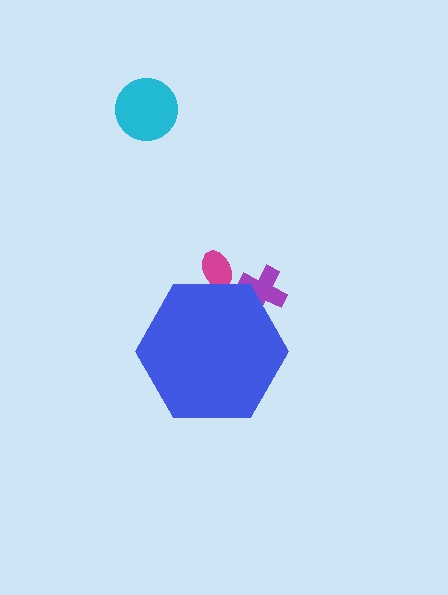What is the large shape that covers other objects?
A blue hexagon.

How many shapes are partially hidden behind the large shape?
2 shapes are partially hidden.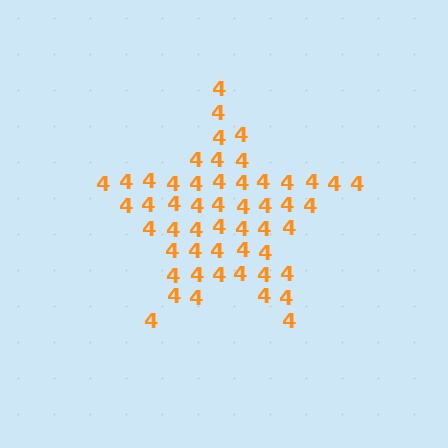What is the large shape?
The large shape is a star.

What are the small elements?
The small elements are digit 4's.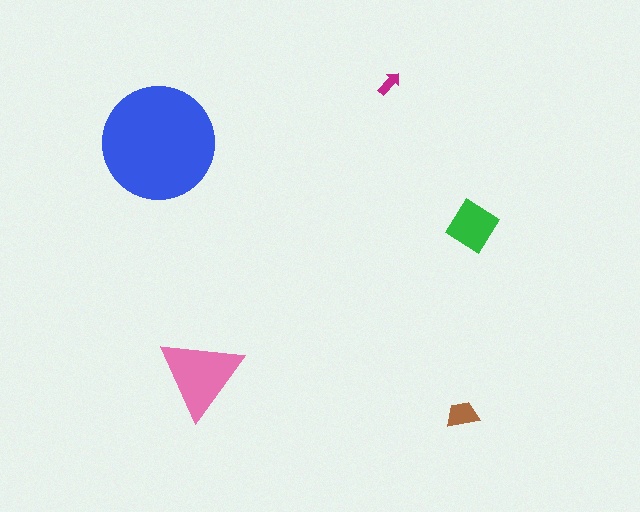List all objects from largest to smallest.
The blue circle, the pink triangle, the green diamond, the brown trapezoid, the magenta arrow.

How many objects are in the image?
There are 5 objects in the image.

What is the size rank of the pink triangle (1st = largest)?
2nd.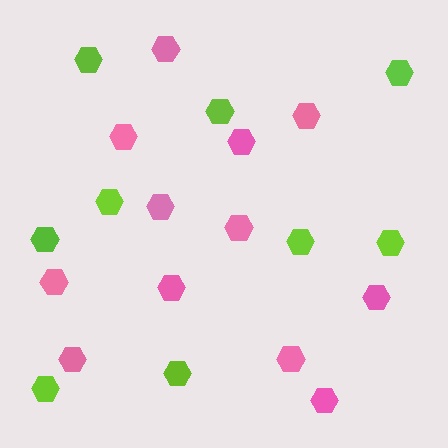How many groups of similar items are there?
There are 2 groups: one group of pink hexagons (12) and one group of lime hexagons (9).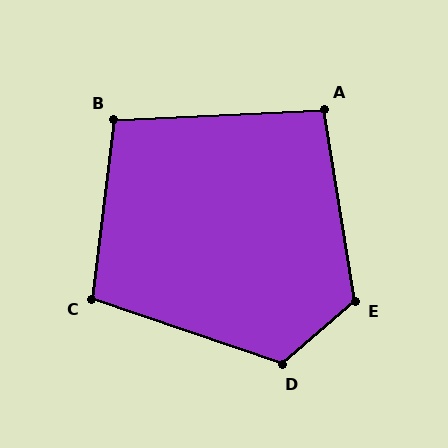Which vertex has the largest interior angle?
E, at approximately 122 degrees.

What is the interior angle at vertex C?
Approximately 102 degrees (obtuse).